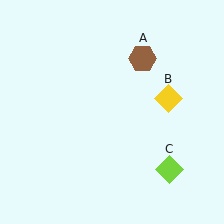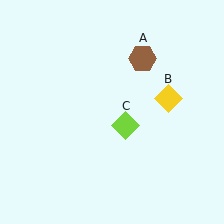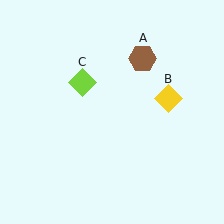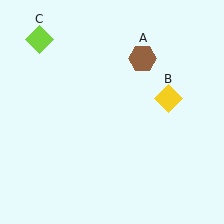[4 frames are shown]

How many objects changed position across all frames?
1 object changed position: lime diamond (object C).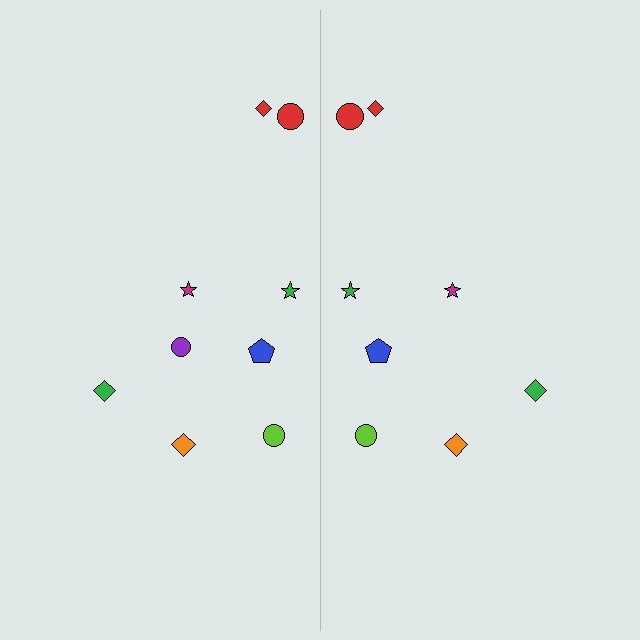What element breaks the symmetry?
A purple circle is missing from the right side.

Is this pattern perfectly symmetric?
No, the pattern is not perfectly symmetric. A purple circle is missing from the right side.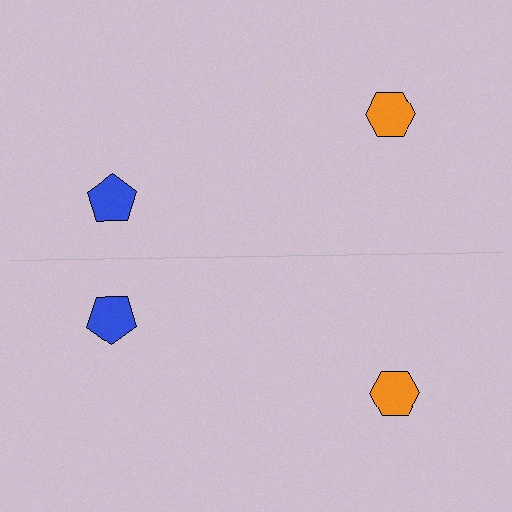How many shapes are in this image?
There are 4 shapes in this image.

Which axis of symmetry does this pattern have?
The pattern has a horizontal axis of symmetry running through the center of the image.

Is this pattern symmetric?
Yes, this pattern has bilateral (reflection) symmetry.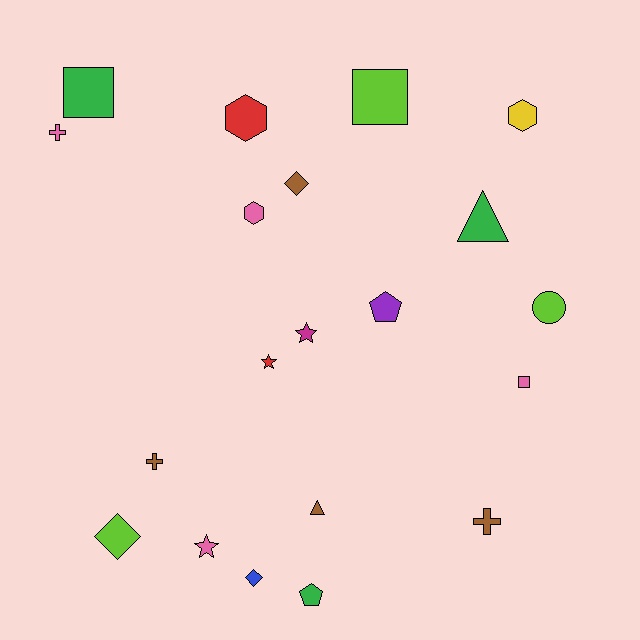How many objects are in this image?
There are 20 objects.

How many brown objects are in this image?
There are 4 brown objects.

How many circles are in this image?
There is 1 circle.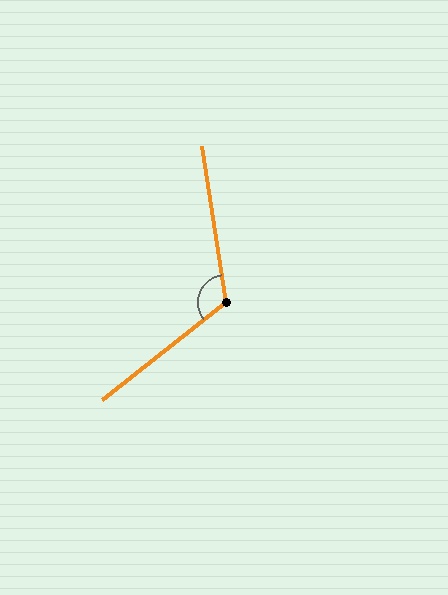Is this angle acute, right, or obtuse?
It is obtuse.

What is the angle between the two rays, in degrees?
Approximately 120 degrees.